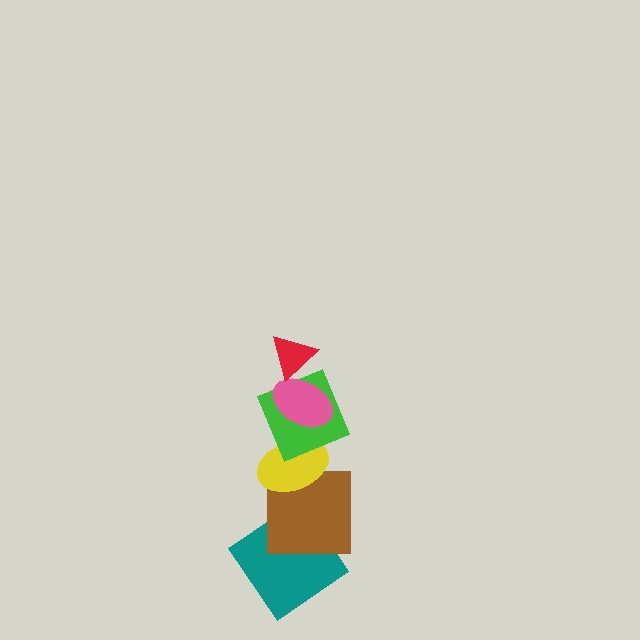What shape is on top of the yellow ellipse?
The green square is on top of the yellow ellipse.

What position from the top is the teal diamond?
The teal diamond is 6th from the top.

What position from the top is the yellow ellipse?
The yellow ellipse is 4th from the top.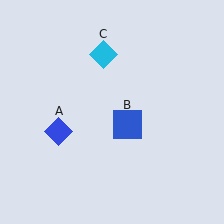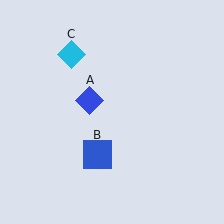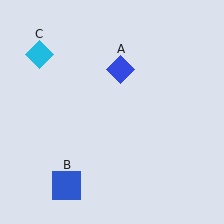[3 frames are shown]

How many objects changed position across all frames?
3 objects changed position: blue diamond (object A), blue square (object B), cyan diamond (object C).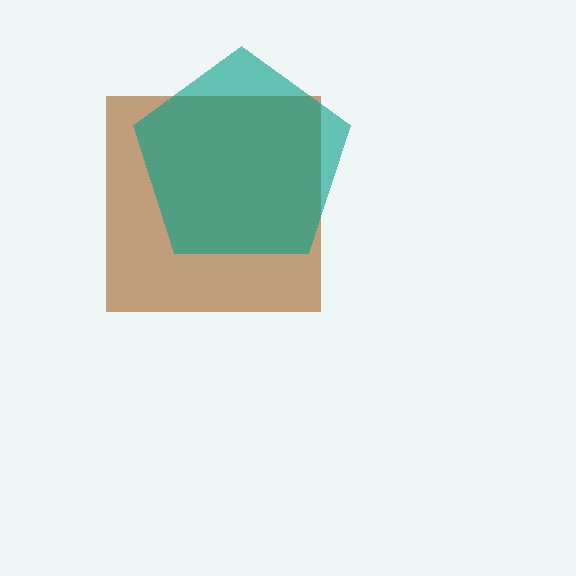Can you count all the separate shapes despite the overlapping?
Yes, there are 2 separate shapes.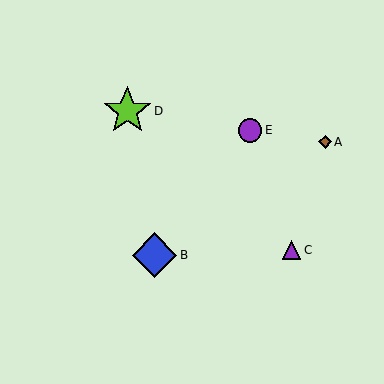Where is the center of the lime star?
The center of the lime star is at (127, 111).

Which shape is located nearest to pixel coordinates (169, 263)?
The blue diamond (labeled B) at (154, 255) is nearest to that location.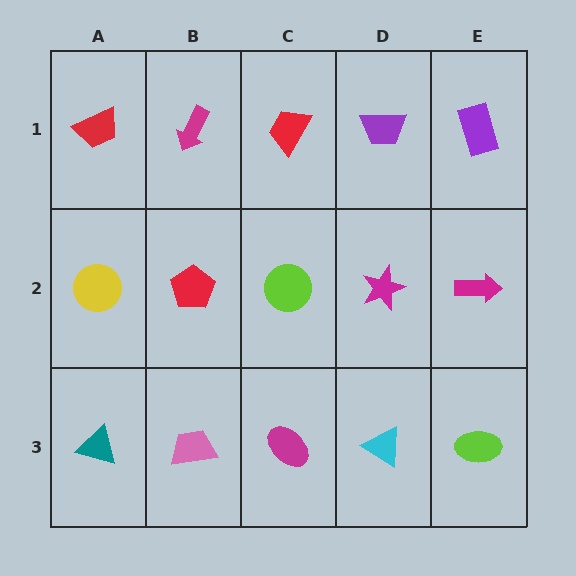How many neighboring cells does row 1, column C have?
3.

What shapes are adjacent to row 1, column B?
A red pentagon (row 2, column B), a red trapezoid (row 1, column A), a red trapezoid (row 1, column C).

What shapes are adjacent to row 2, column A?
A red trapezoid (row 1, column A), a teal triangle (row 3, column A), a red pentagon (row 2, column B).